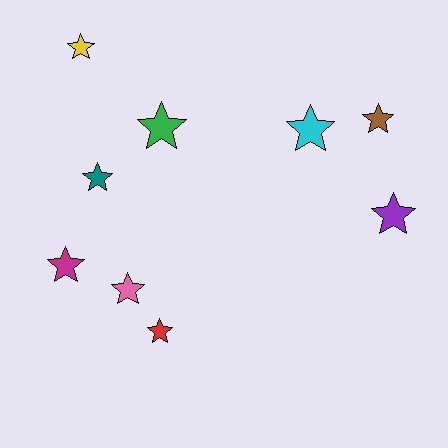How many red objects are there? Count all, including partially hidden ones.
There is 1 red object.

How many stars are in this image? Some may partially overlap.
There are 9 stars.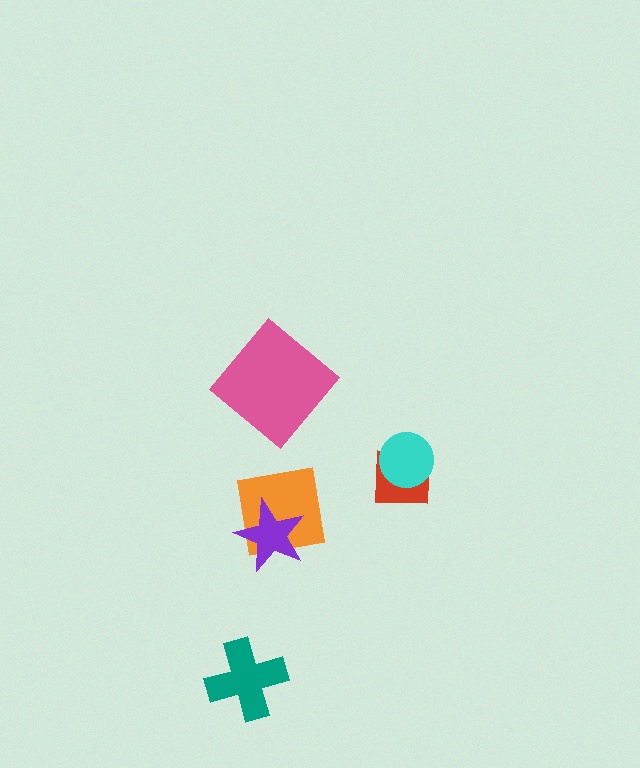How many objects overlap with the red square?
1 object overlaps with the red square.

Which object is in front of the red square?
The cyan circle is in front of the red square.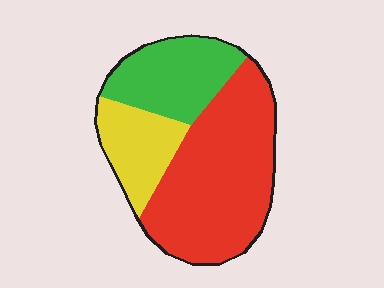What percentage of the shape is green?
Green covers 26% of the shape.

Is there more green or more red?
Red.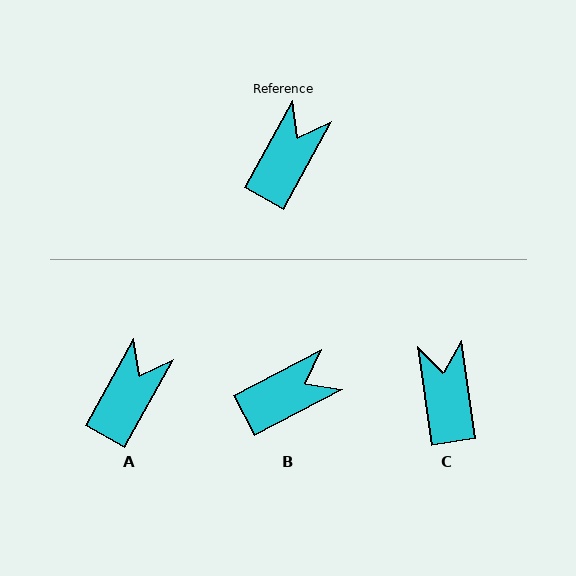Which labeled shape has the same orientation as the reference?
A.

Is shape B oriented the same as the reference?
No, it is off by about 33 degrees.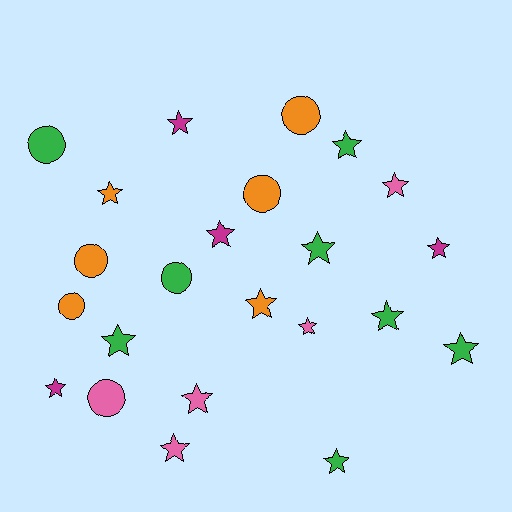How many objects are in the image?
There are 23 objects.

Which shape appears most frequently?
Star, with 16 objects.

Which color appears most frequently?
Green, with 8 objects.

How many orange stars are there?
There are 2 orange stars.